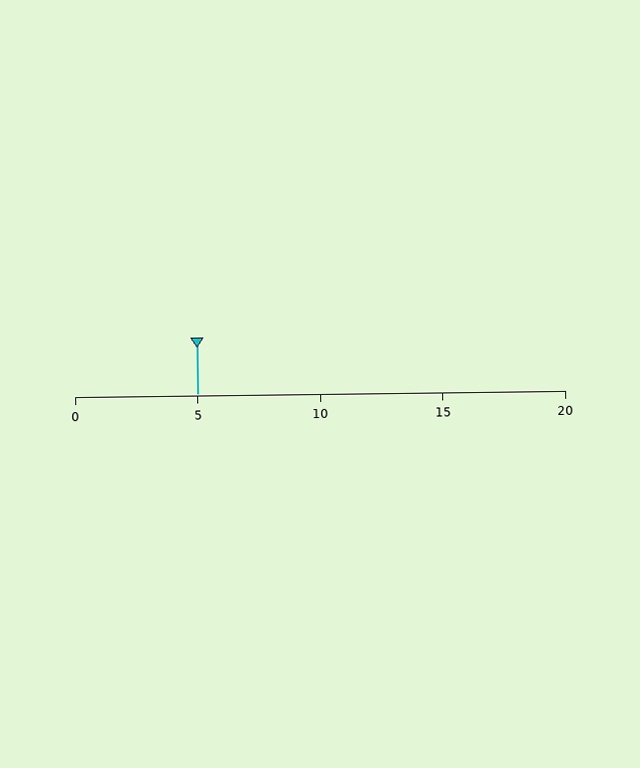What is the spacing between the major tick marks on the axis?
The major ticks are spaced 5 apart.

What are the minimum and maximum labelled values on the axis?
The axis runs from 0 to 20.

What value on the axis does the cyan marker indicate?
The marker indicates approximately 5.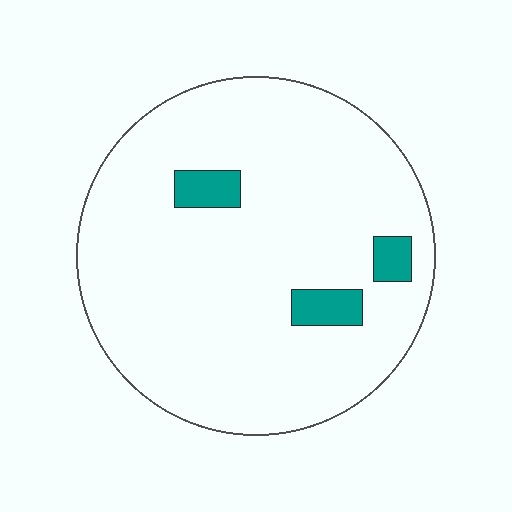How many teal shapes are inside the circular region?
3.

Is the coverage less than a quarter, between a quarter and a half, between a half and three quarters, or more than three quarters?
Less than a quarter.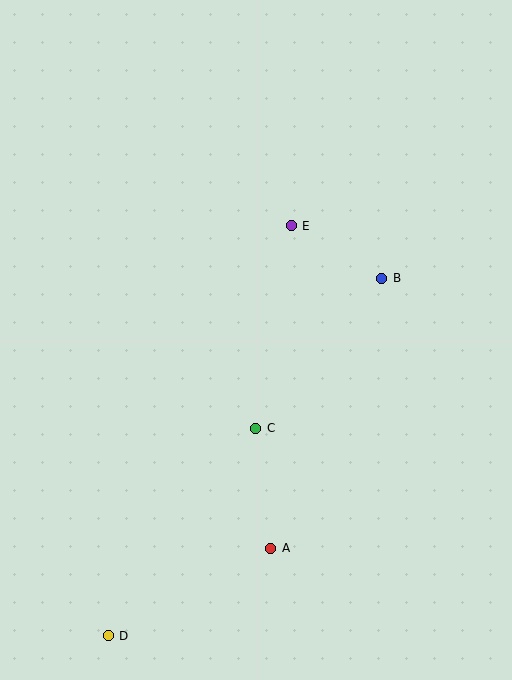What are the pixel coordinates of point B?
Point B is at (382, 278).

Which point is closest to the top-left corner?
Point E is closest to the top-left corner.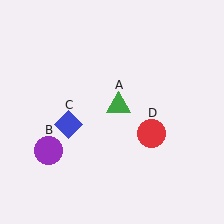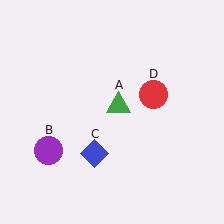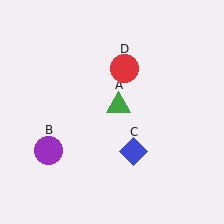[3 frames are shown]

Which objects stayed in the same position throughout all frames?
Green triangle (object A) and purple circle (object B) remained stationary.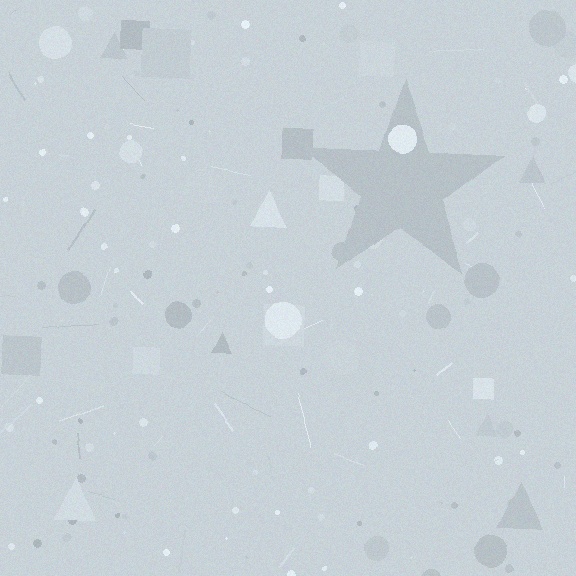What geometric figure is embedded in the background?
A star is embedded in the background.